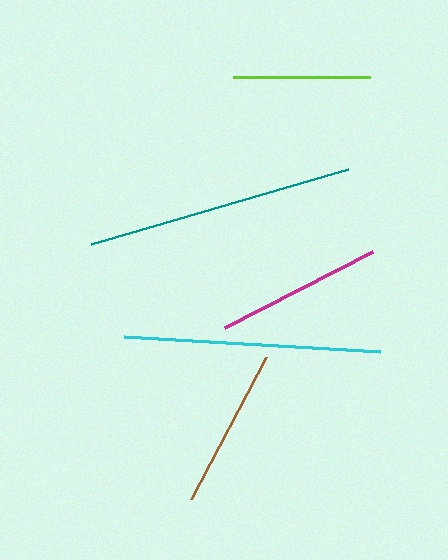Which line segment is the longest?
The teal line is the longest at approximately 268 pixels.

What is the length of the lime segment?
The lime segment is approximately 137 pixels long.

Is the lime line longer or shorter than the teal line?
The teal line is longer than the lime line.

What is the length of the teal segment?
The teal segment is approximately 268 pixels long.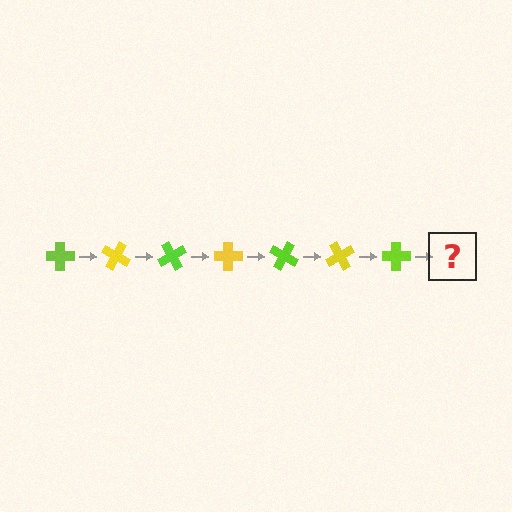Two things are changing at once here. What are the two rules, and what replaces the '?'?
The two rules are that it rotates 30 degrees each step and the color cycles through lime and yellow. The '?' should be a yellow cross, rotated 210 degrees from the start.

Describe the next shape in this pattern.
It should be a yellow cross, rotated 210 degrees from the start.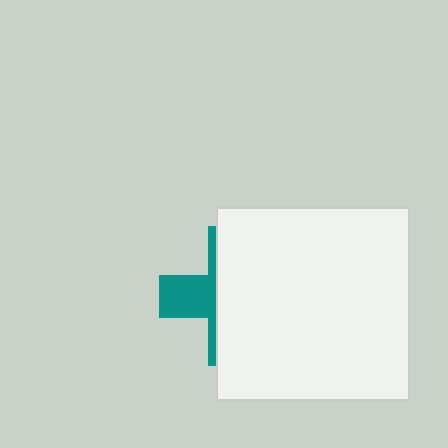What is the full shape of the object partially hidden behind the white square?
The partially hidden object is a teal cross.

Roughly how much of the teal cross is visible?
A small part of it is visible (roughly 31%).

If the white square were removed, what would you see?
You would see the complete teal cross.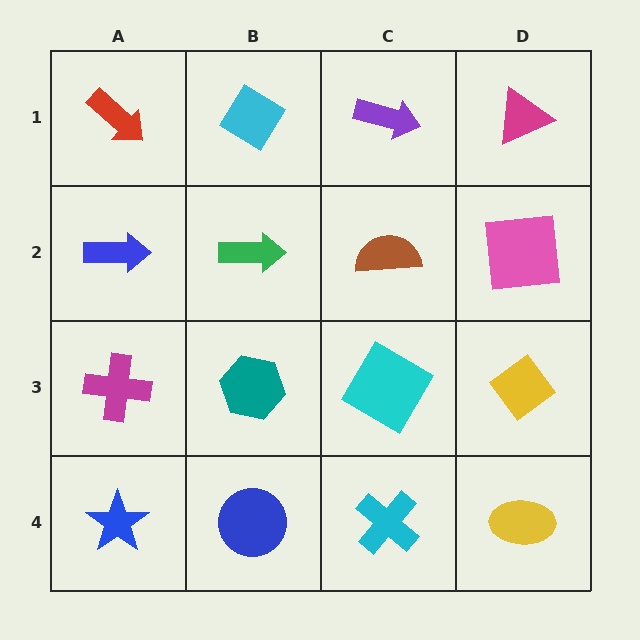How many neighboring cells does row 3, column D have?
3.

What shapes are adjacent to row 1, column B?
A green arrow (row 2, column B), a red arrow (row 1, column A), a purple arrow (row 1, column C).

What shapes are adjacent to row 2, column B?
A cyan diamond (row 1, column B), a teal hexagon (row 3, column B), a blue arrow (row 2, column A), a brown semicircle (row 2, column C).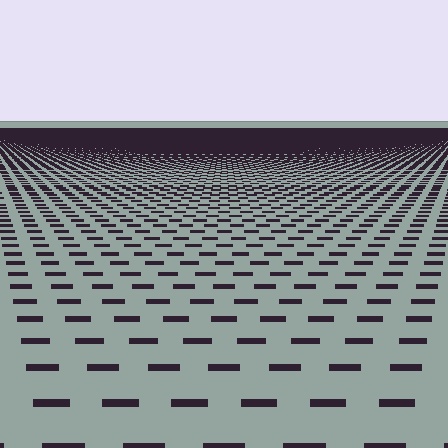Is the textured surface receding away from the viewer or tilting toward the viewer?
The surface is receding away from the viewer. Texture elements get smaller and denser toward the top.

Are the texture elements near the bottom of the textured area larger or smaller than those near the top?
Larger. Near the bottom, elements are closer to the viewer and appear at a bigger on-screen size.